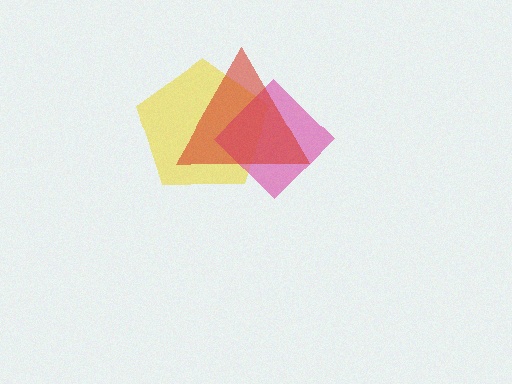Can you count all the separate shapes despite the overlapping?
Yes, there are 3 separate shapes.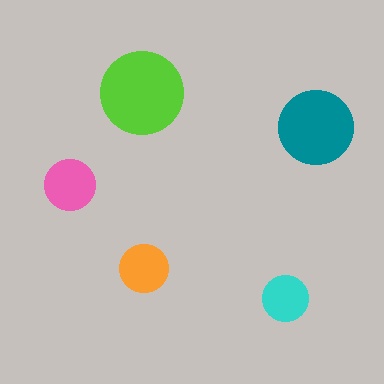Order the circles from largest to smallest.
the lime one, the teal one, the pink one, the orange one, the cyan one.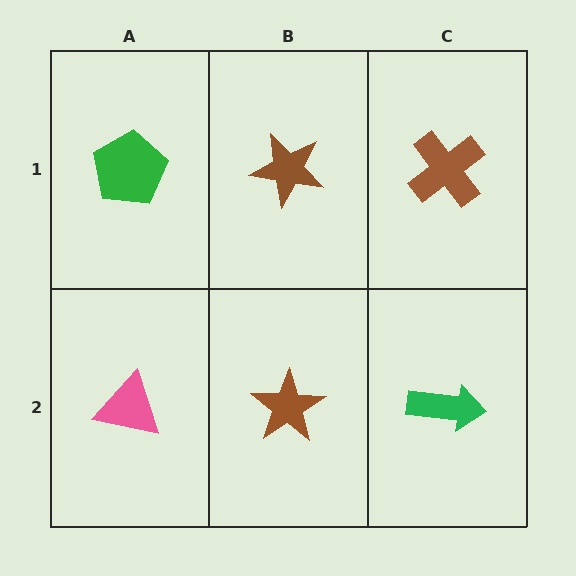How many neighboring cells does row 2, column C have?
2.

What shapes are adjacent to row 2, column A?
A green pentagon (row 1, column A), a brown star (row 2, column B).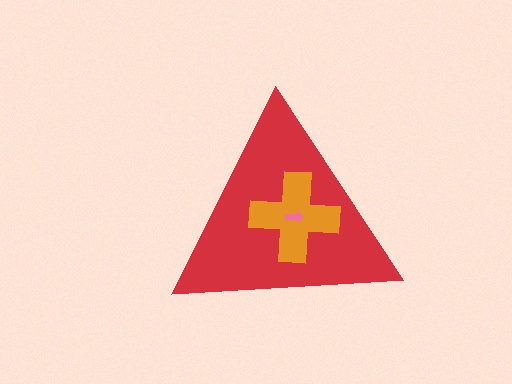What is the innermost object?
The pink arrow.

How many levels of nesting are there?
3.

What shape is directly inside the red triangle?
The orange cross.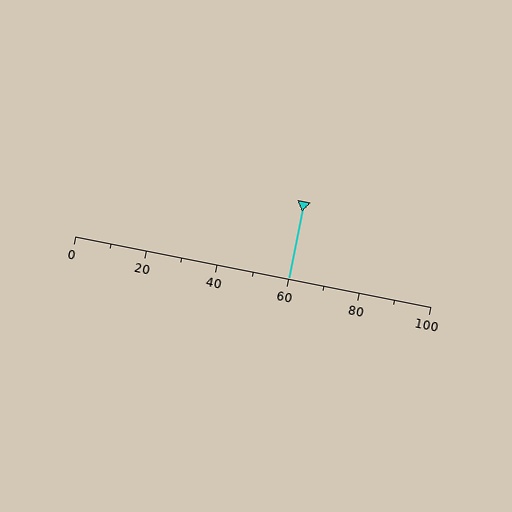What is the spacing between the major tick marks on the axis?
The major ticks are spaced 20 apart.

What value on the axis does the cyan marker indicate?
The marker indicates approximately 60.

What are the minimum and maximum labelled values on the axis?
The axis runs from 0 to 100.